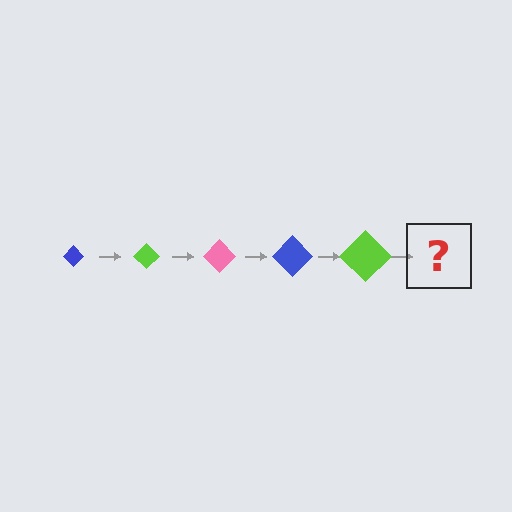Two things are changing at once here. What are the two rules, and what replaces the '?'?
The two rules are that the diamond grows larger each step and the color cycles through blue, lime, and pink. The '?' should be a pink diamond, larger than the previous one.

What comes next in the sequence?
The next element should be a pink diamond, larger than the previous one.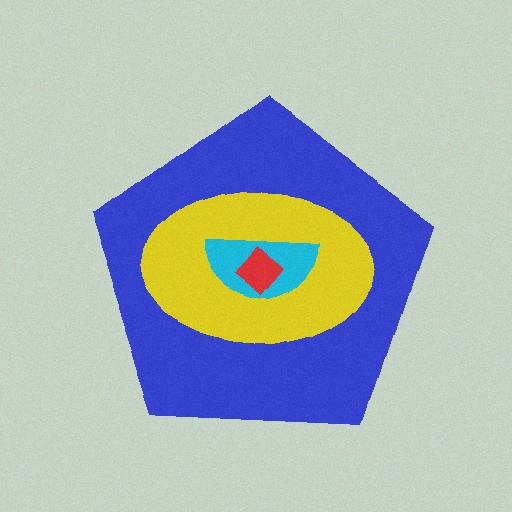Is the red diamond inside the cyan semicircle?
Yes.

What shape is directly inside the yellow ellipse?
The cyan semicircle.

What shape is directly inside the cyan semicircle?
The red diamond.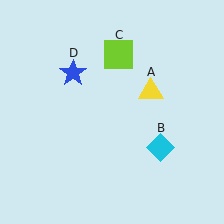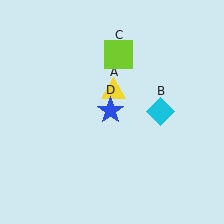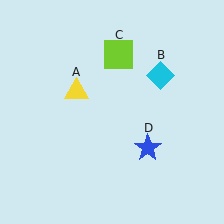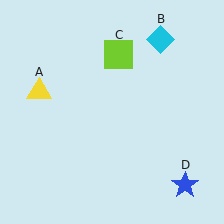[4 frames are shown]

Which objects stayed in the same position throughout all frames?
Lime square (object C) remained stationary.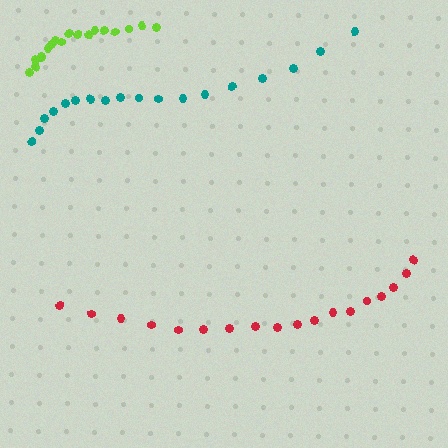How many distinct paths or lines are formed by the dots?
There are 3 distinct paths.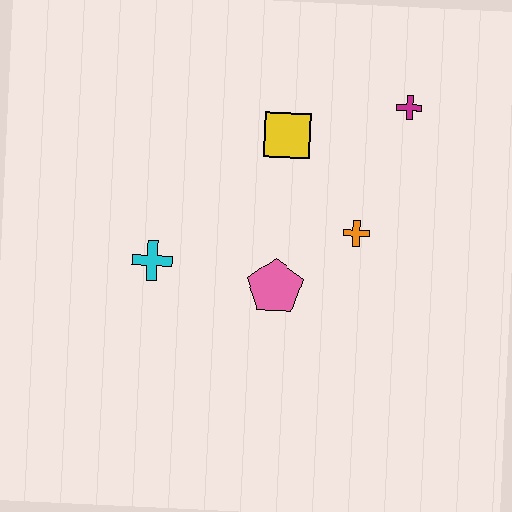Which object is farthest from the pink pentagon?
The magenta cross is farthest from the pink pentagon.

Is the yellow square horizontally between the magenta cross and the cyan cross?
Yes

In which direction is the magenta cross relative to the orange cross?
The magenta cross is above the orange cross.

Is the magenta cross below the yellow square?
No